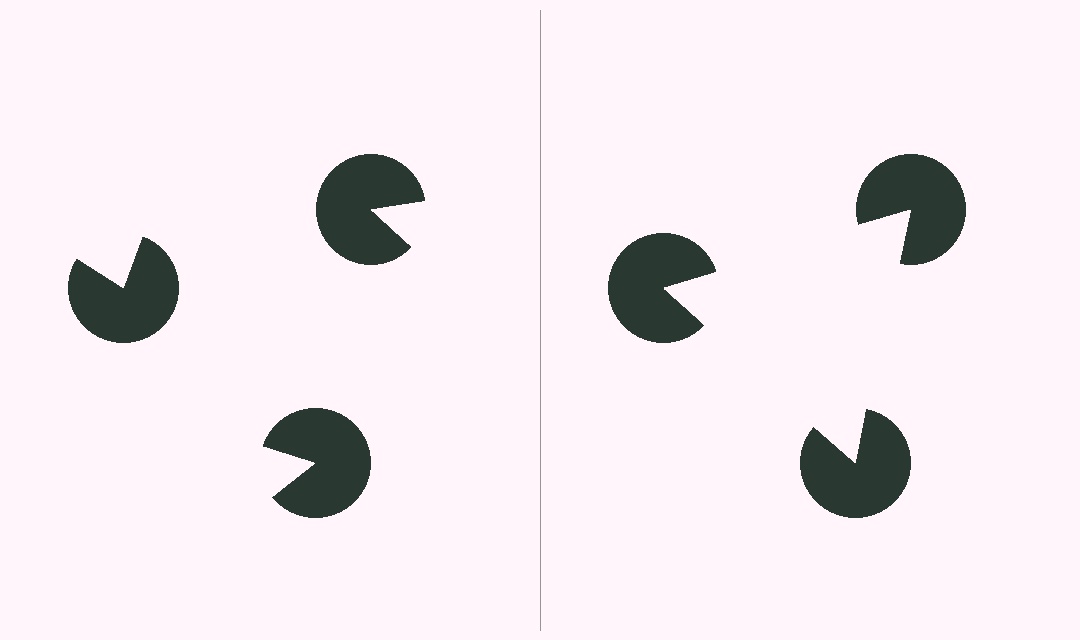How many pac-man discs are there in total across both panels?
6 — 3 on each side.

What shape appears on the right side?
An illusory triangle.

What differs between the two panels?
The pac-man discs are positioned identically on both sides; only the wedge orientations differ. On the right they align to a triangle; on the left they are misaligned.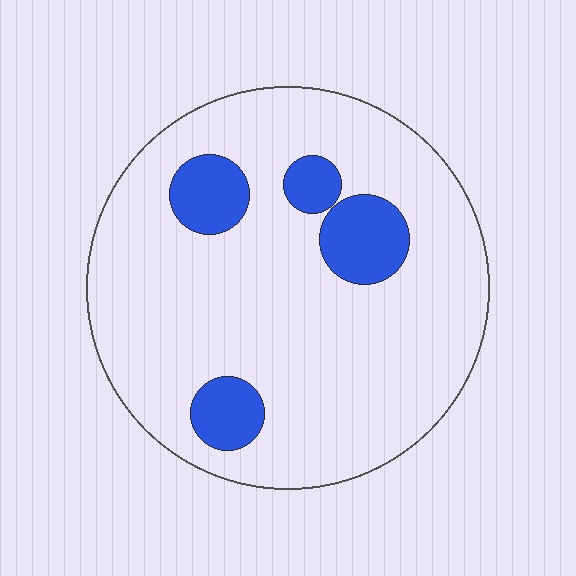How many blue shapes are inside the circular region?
4.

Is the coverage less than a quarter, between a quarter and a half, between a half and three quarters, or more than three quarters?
Less than a quarter.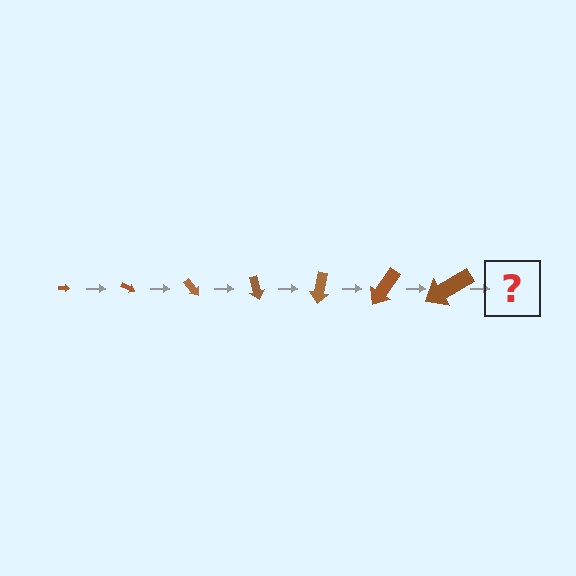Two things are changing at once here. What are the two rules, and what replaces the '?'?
The two rules are that the arrow grows larger each step and it rotates 25 degrees each step. The '?' should be an arrow, larger than the previous one and rotated 175 degrees from the start.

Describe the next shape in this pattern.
It should be an arrow, larger than the previous one and rotated 175 degrees from the start.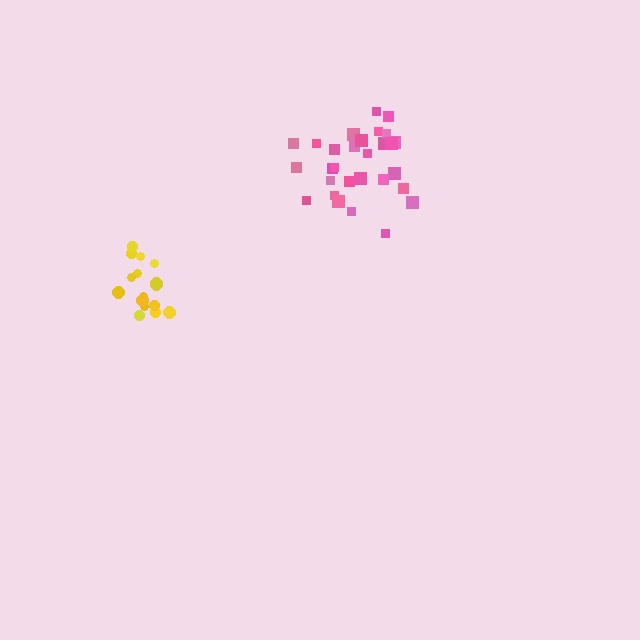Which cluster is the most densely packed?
Yellow.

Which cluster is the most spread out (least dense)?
Pink.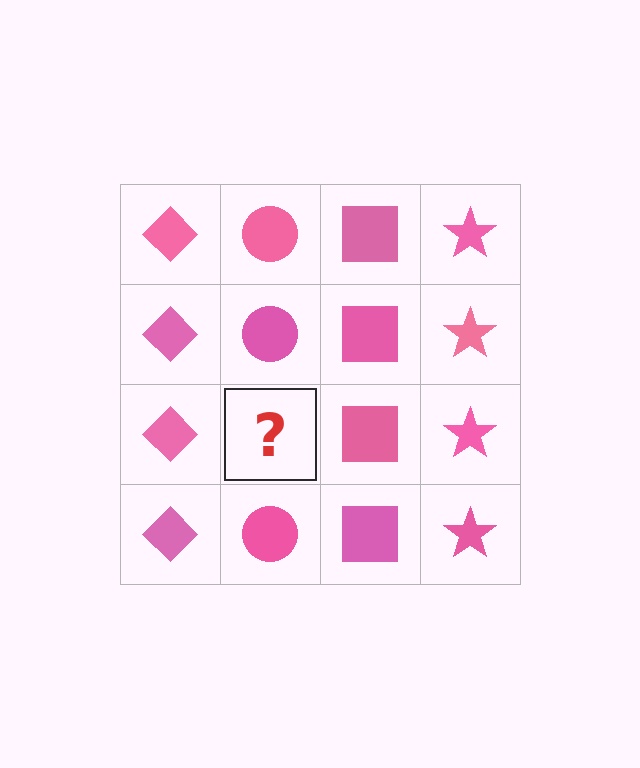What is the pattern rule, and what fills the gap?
The rule is that each column has a consistent shape. The gap should be filled with a pink circle.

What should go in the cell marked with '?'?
The missing cell should contain a pink circle.